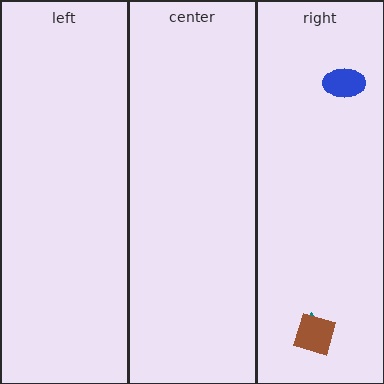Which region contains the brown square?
The right region.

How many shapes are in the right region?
3.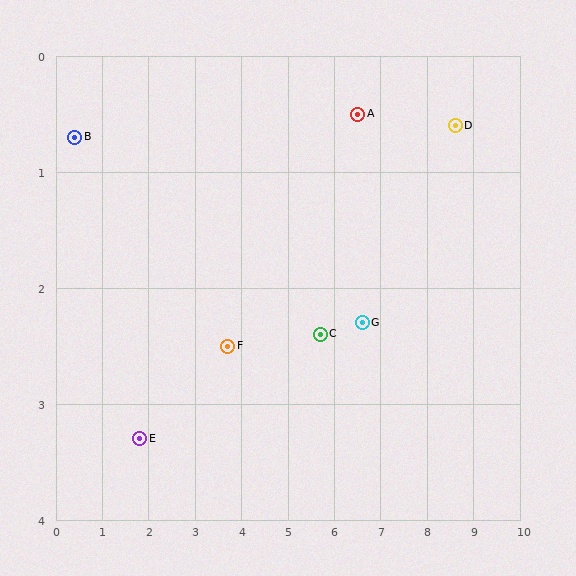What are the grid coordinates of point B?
Point B is at approximately (0.4, 0.7).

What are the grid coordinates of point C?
Point C is at approximately (5.7, 2.4).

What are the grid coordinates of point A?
Point A is at approximately (6.5, 0.5).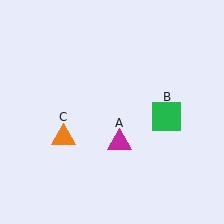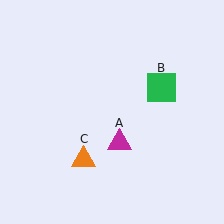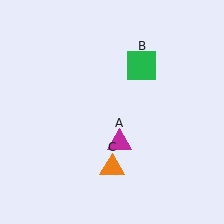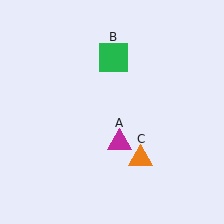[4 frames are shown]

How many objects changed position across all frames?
2 objects changed position: green square (object B), orange triangle (object C).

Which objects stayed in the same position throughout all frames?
Magenta triangle (object A) remained stationary.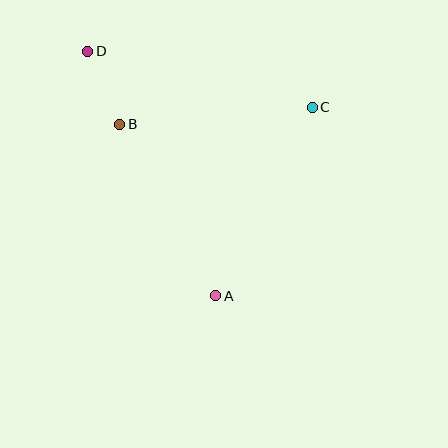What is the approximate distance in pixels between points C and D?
The distance between C and D is approximately 231 pixels.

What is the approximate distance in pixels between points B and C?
The distance between B and C is approximately 193 pixels.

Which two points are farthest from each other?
Points A and D are farthest from each other.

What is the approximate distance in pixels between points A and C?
The distance between A and C is approximately 212 pixels.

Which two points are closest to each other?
Points B and D are closest to each other.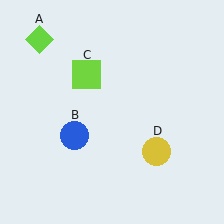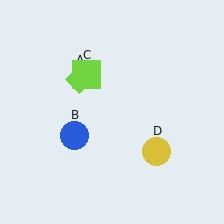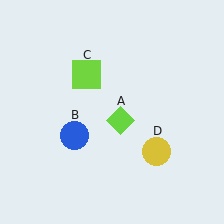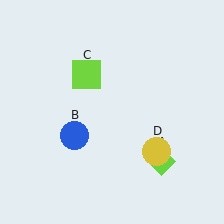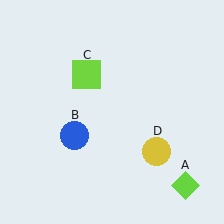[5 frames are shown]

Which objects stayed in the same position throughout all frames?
Blue circle (object B) and lime square (object C) and yellow circle (object D) remained stationary.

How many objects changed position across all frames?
1 object changed position: lime diamond (object A).